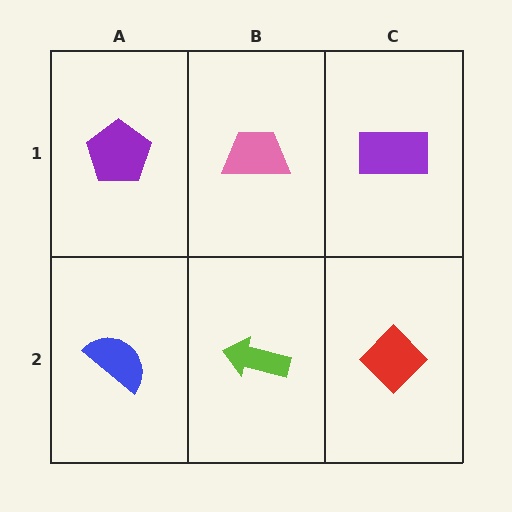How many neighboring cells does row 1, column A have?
2.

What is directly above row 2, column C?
A purple rectangle.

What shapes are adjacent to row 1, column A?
A blue semicircle (row 2, column A), a pink trapezoid (row 1, column B).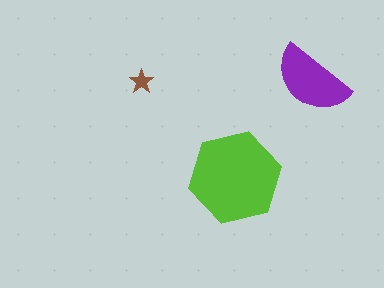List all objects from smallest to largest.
The brown star, the purple semicircle, the lime hexagon.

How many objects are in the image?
There are 3 objects in the image.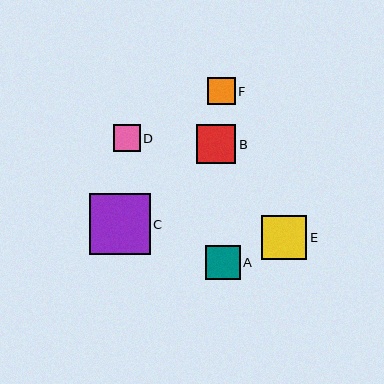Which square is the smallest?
Square D is the smallest with a size of approximately 27 pixels.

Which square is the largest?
Square C is the largest with a size of approximately 61 pixels.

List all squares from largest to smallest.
From largest to smallest: C, E, B, A, F, D.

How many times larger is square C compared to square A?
Square C is approximately 1.8 times the size of square A.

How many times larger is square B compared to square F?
Square B is approximately 1.4 times the size of square F.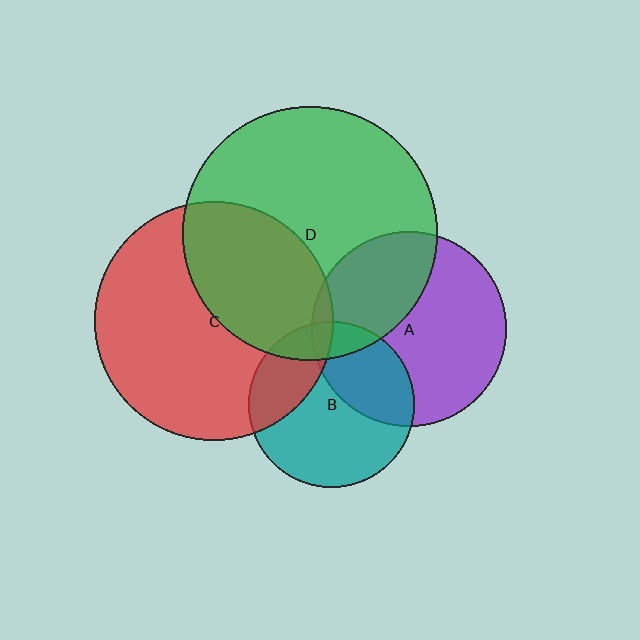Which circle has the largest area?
Circle D (green).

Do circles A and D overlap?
Yes.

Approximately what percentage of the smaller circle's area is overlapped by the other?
Approximately 35%.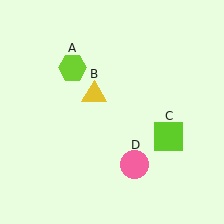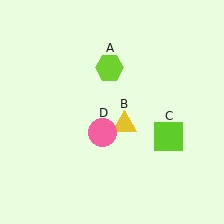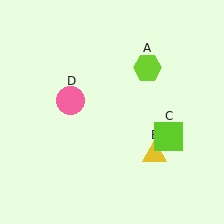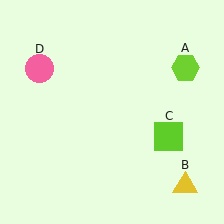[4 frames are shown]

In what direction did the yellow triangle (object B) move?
The yellow triangle (object B) moved down and to the right.